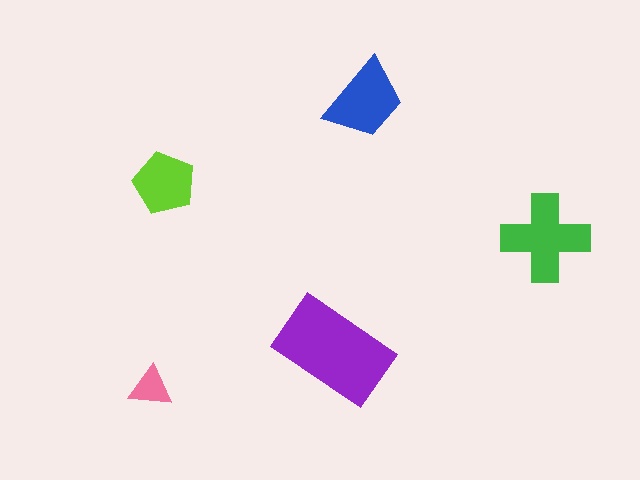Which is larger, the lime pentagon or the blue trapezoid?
The blue trapezoid.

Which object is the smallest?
The pink triangle.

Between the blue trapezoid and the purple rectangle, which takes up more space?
The purple rectangle.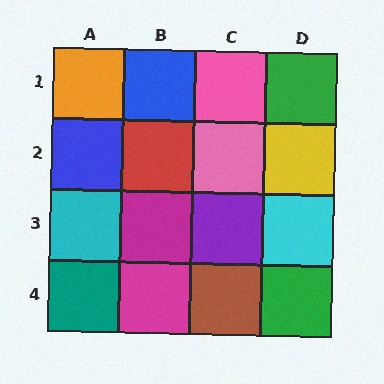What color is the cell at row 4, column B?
Magenta.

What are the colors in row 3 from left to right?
Cyan, magenta, purple, cyan.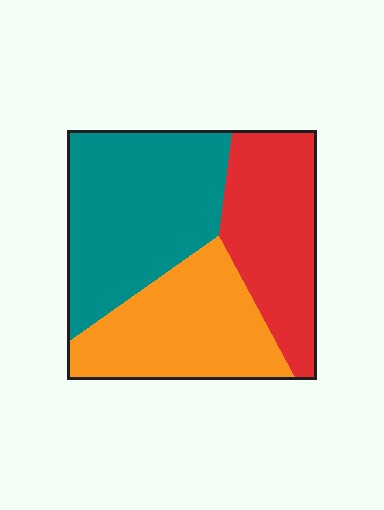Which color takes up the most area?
Teal, at roughly 40%.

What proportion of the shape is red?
Red takes up between a sixth and a third of the shape.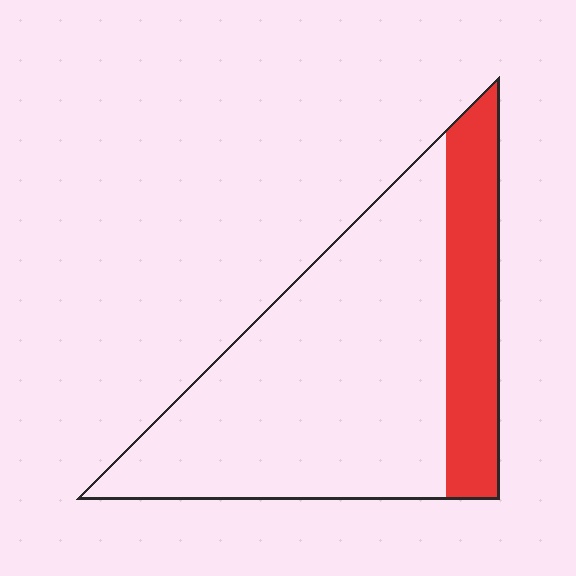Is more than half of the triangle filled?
No.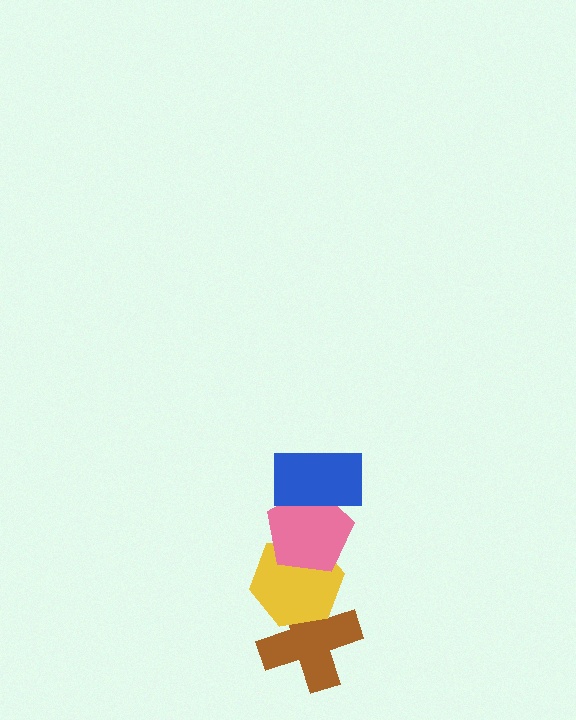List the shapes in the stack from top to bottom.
From top to bottom: the blue rectangle, the pink pentagon, the yellow hexagon, the brown cross.